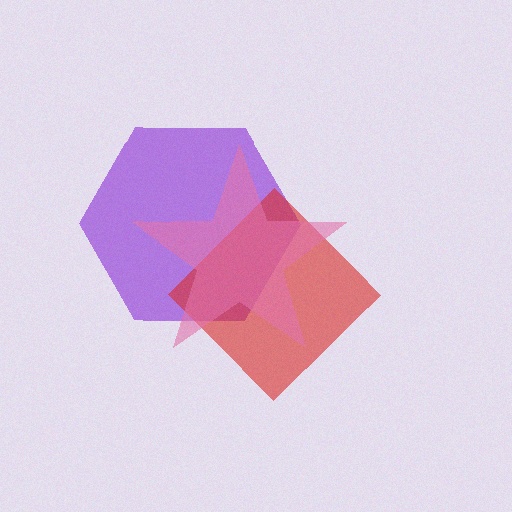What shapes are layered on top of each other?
The layered shapes are: a purple hexagon, a red diamond, a pink star.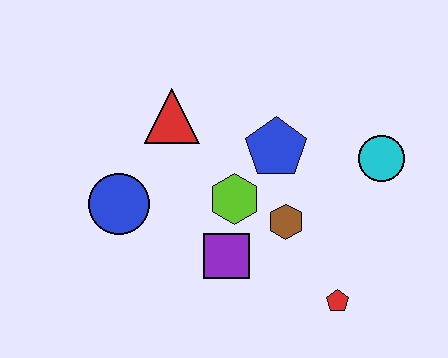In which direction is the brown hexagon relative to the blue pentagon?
The brown hexagon is below the blue pentagon.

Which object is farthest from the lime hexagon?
The cyan circle is farthest from the lime hexagon.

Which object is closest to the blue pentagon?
The lime hexagon is closest to the blue pentagon.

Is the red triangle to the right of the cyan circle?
No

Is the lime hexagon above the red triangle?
No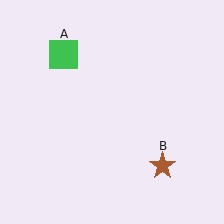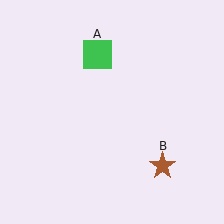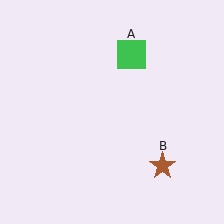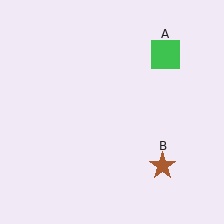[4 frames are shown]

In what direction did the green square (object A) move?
The green square (object A) moved right.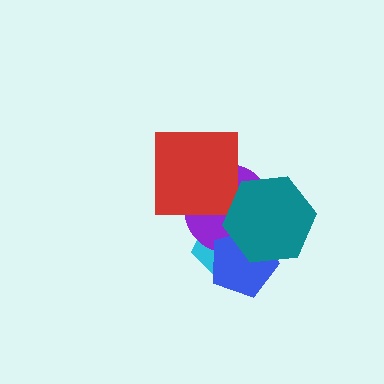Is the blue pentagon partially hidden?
Yes, it is partially covered by another shape.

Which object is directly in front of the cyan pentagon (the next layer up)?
The purple circle is directly in front of the cyan pentagon.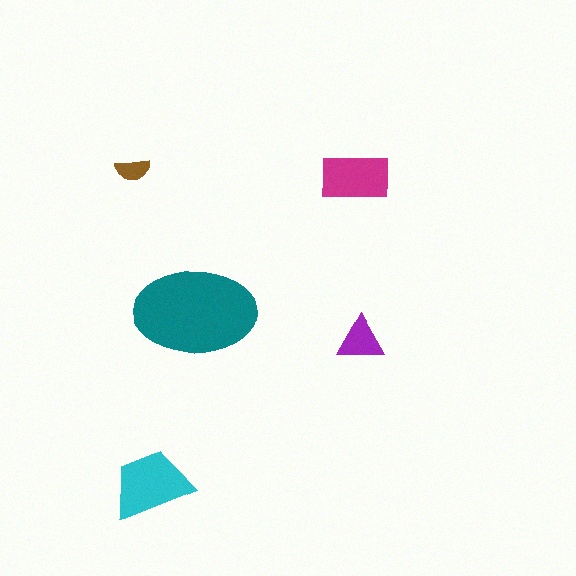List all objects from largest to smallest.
The teal ellipse, the cyan trapezoid, the magenta rectangle, the purple triangle, the brown semicircle.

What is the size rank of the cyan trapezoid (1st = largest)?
2nd.